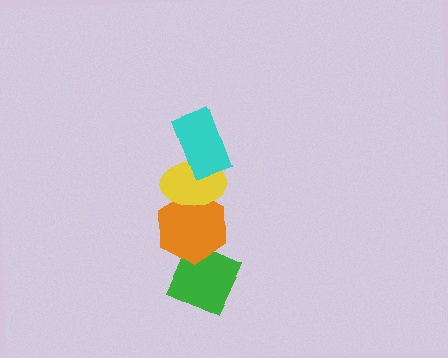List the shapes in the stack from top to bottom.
From top to bottom: the cyan rectangle, the yellow ellipse, the orange hexagon, the green diamond.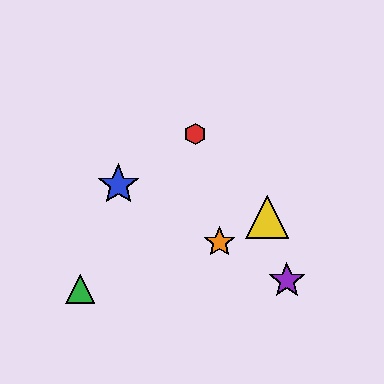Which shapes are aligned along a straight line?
The blue star, the purple star, the orange star are aligned along a straight line.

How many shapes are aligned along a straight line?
3 shapes (the blue star, the purple star, the orange star) are aligned along a straight line.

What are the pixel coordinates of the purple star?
The purple star is at (287, 280).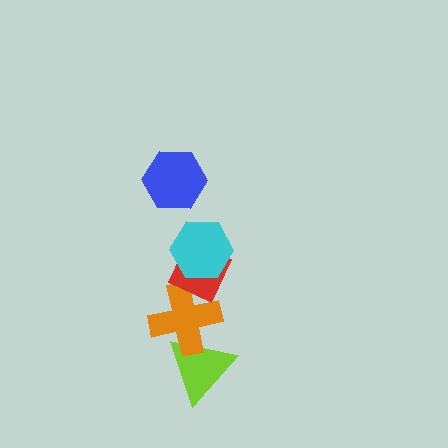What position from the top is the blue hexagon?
The blue hexagon is 1st from the top.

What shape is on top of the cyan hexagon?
The blue hexagon is on top of the cyan hexagon.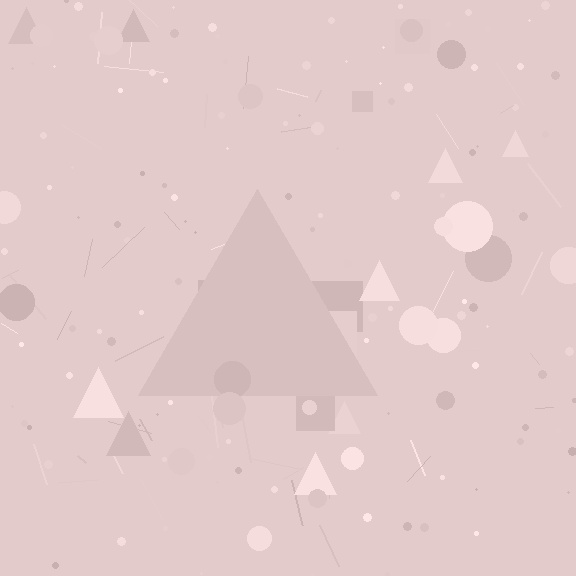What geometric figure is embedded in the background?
A triangle is embedded in the background.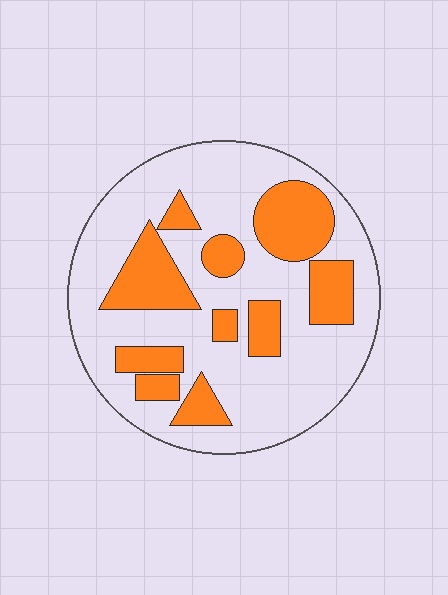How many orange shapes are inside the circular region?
10.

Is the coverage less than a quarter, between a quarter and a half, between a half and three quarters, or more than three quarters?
Between a quarter and a half.